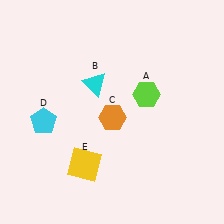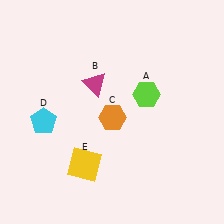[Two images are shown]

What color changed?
The triangle (B) changed from cyan in Image 1 to magenta in Image 2.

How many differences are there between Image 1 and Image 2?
There is 1 difference between the two images.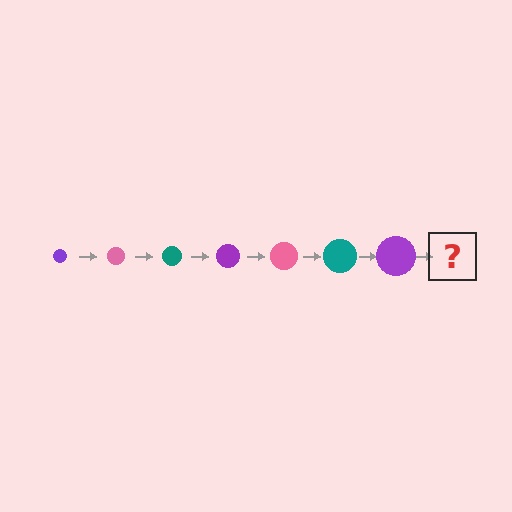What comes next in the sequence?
The next element should be a pink circle, larger than the previous one.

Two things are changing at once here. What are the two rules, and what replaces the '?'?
The two rules are that the circle grows larger each step and the color cycles through purple, pink, and teal. The '?' should be a pink circle, larger than the previous one.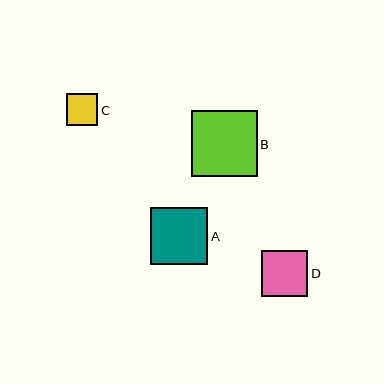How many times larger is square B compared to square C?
Square B is approximately 2.0 times the size of square C.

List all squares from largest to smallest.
From largest to smallest: B, A, D, C.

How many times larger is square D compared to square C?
Square D is approximately 1.5 times the size of square C.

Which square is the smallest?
Square C is the smallest with a size of approximately 32 pixels.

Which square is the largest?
Square B is the largest with a size of approximately 65 pixels.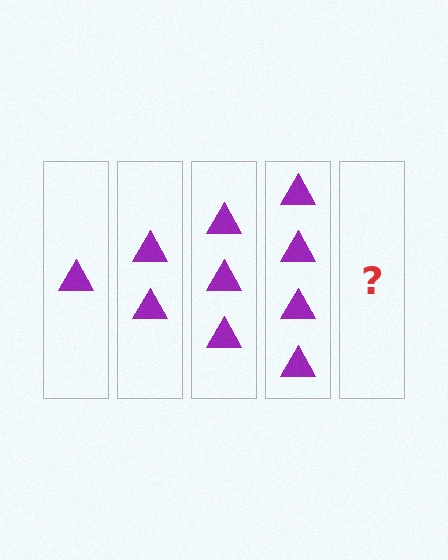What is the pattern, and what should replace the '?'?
The pattern is that each step adds one more triangle. The '?' should be 5 triangles.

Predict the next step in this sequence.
The next step is 5 triangles.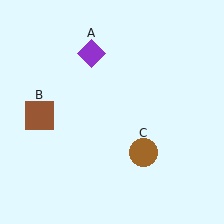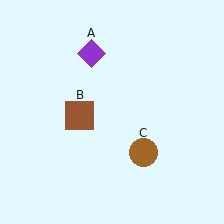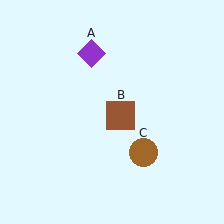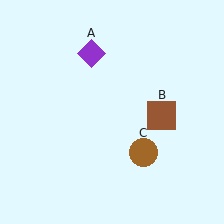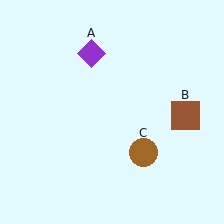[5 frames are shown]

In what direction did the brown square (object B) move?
The brown square (object B) moved right.